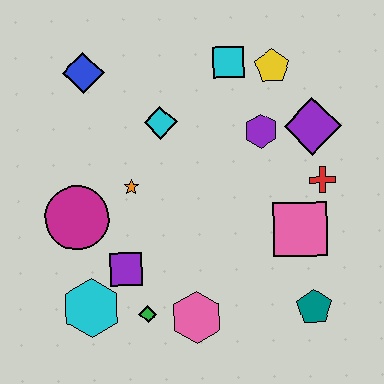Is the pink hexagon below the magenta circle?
Yes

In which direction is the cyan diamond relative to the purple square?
The cyan diamond is above the purple square.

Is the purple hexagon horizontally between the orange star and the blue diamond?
No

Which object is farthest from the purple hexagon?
The cyan hexagon is farthest from the purple hexagon.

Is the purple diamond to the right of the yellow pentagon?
Yes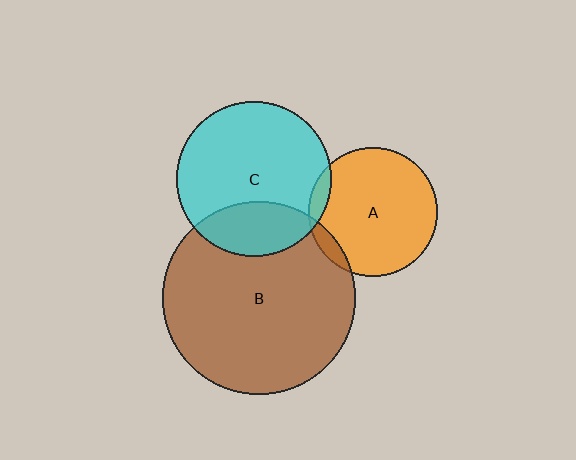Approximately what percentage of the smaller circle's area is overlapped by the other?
Approximately 5%.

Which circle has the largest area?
Circle B (brown).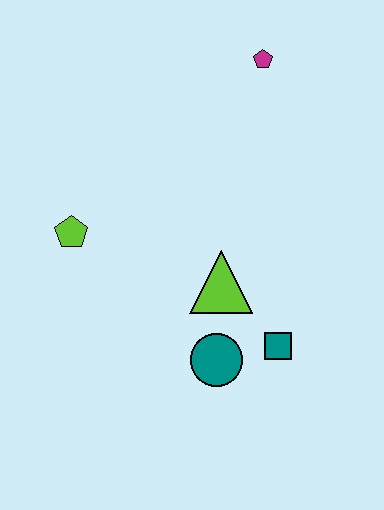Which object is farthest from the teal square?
The magenta pentagon is farthest from the teal square.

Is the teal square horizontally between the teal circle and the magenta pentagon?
No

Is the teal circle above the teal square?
No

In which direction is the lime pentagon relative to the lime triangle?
The lime pentagon is to the left of the lime triangle.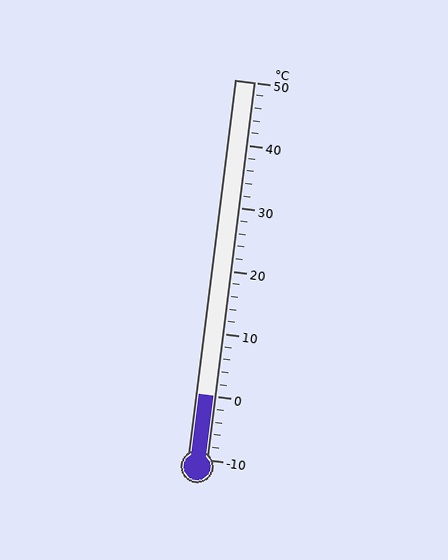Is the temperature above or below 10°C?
The temperature is below 10°C.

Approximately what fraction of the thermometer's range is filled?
The thermometer is filled to approximately 15% of its range.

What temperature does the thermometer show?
The thermometer shows approximately 0°C.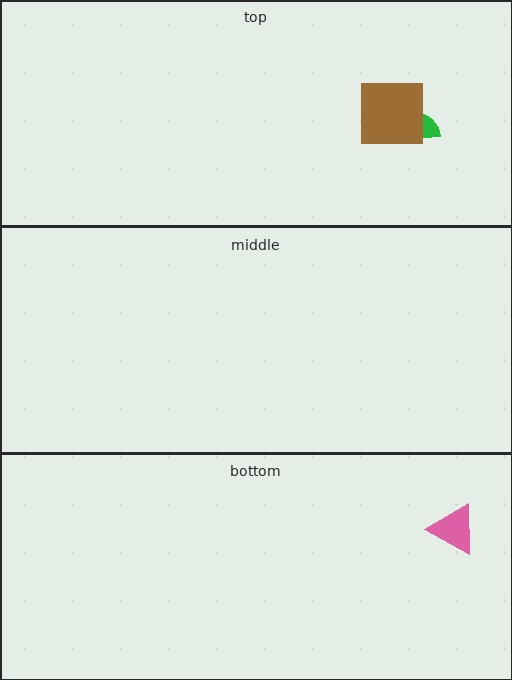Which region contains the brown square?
The top region.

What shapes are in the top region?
The green semicircle, the brown square.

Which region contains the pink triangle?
The bottom region.